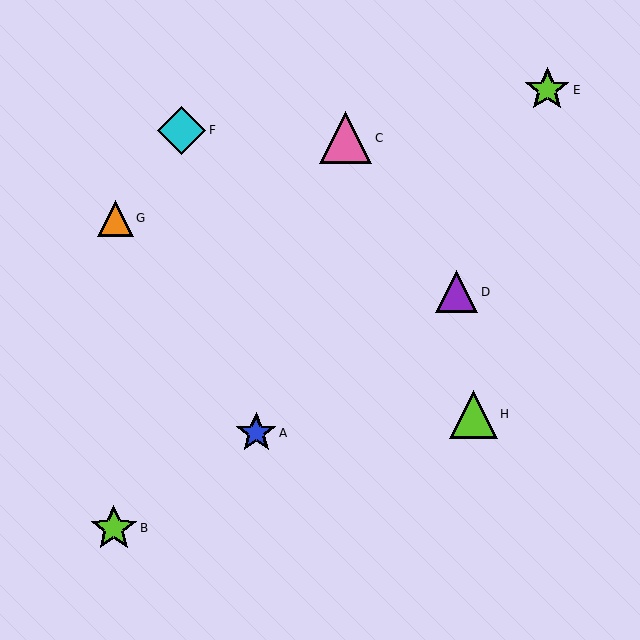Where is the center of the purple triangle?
The center of the purple triangle is at (457, 292).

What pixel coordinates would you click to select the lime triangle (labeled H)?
Click at (473, 414) to select the lime triangle H.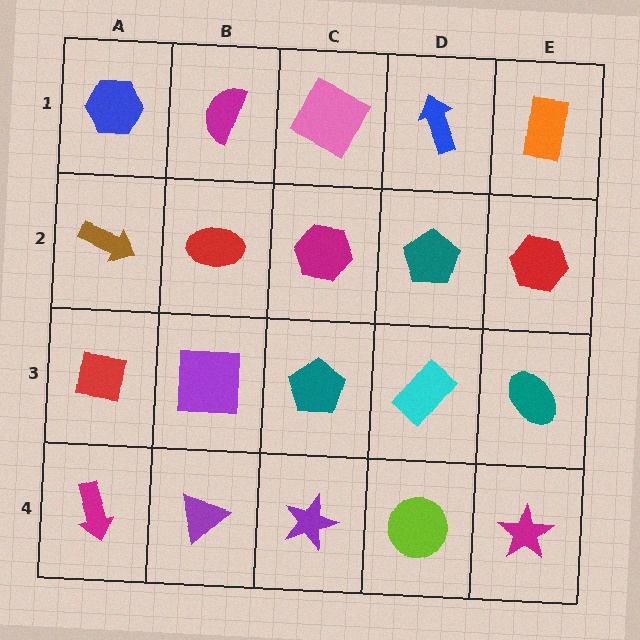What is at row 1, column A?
A blue hexagon.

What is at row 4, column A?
A magenta arrow.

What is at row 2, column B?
A red ellipse.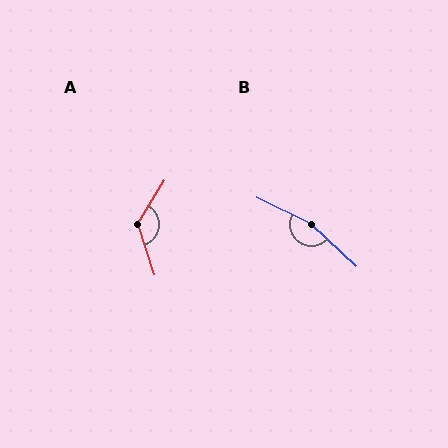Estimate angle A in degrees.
Approximately 131 degrees.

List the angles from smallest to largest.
A (131°), B (163°).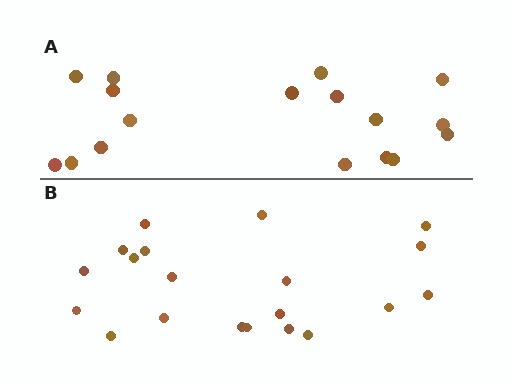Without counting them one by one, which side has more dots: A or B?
Region B (the bottom region) has more dots.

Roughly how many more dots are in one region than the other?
Region B has just a few more — roughly 2 or 3 more dots than region A.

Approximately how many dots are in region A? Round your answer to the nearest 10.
About 20 dots. (The exact count is 17, which rounds to 20.)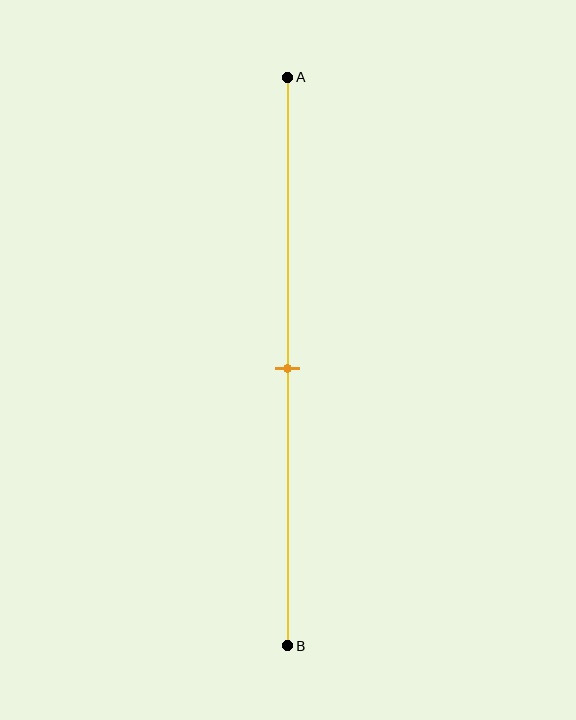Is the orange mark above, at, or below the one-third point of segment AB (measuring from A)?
The orange mark is below the one-third point of segment AB.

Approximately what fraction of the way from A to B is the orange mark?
The orange mark is approximately 50% of the way from A to B.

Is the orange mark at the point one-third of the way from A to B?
No, the mark is at about 50% from A, not at the 33% one-third point.